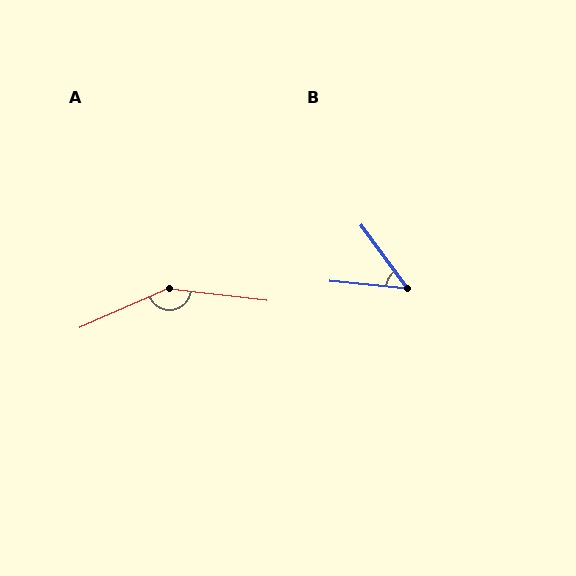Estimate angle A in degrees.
Approximately 150 degrees.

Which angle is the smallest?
B, at approximately 48 degrees.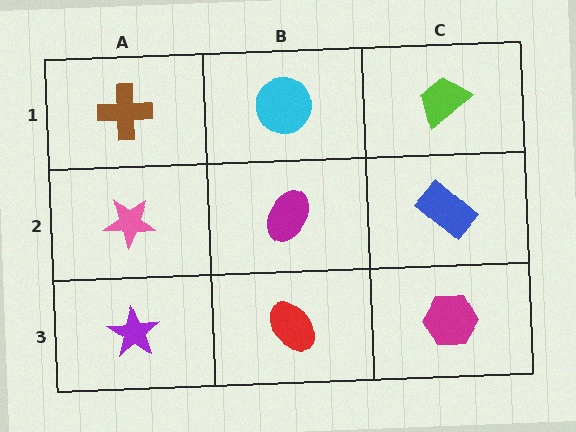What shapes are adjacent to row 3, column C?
A blue rectangle (row 2, column C), a red ellipse (row 3, column B).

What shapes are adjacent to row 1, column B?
A magenta ellipse (row 2, column B), a brown cross (row 1, column A), a lime trapezoid (row 1, column C).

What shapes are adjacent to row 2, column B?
A cyan circle (row 1, column B), a red ellipse (row 3, column B), a pink star (row 2, column A), a blue rectangle (row 2, column C).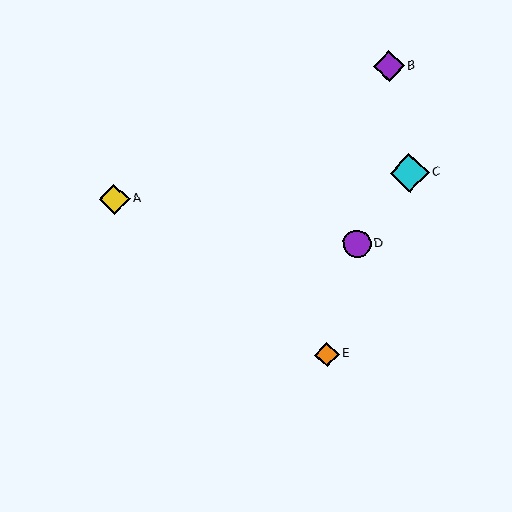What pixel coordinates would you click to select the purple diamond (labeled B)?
Click at (389, 66) to select the purple diamond B.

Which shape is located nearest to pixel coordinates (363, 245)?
The purple circle (labeled D) at (357, 244) is nearest to that location.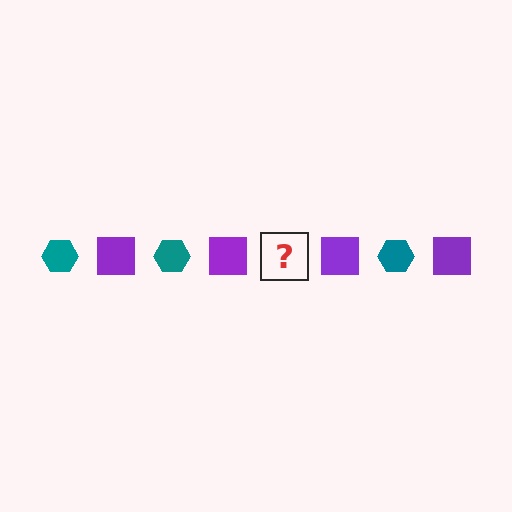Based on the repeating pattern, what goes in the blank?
The blank should be a teal hexagon.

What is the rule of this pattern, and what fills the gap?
The rule is that the pattern alternates between teal hexagon and purple square. The gap should be filled with a teal hexagon.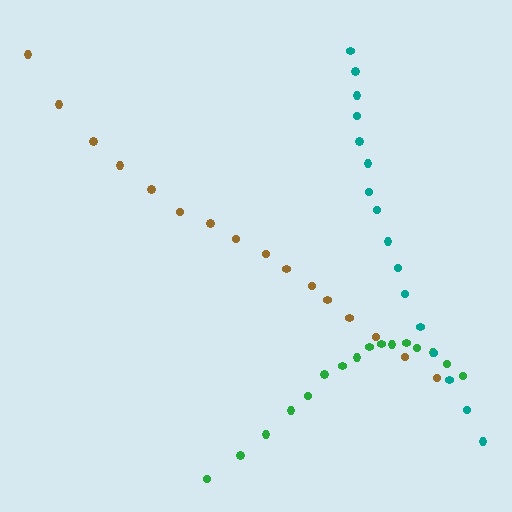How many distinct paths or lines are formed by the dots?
There are 3 distinct paths.